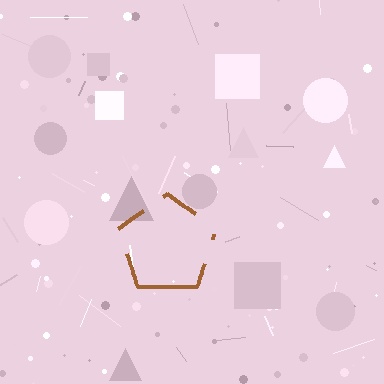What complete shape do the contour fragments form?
The contour fragments form a pentagon.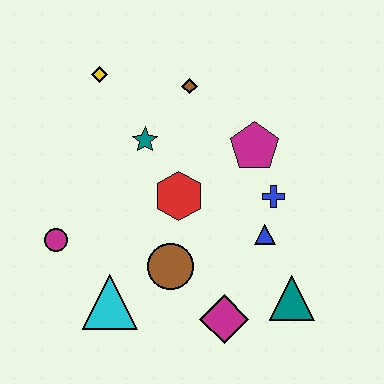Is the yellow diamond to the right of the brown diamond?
No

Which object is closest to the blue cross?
The blue triangle is closest to the blue cross.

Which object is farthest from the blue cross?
The magenta circle is farthest from the blue cross.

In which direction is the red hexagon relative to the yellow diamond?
The red hexagon is below the yellow diamond.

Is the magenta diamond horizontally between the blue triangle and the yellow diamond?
Yes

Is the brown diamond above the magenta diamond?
Yes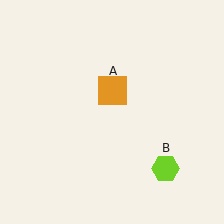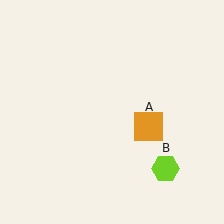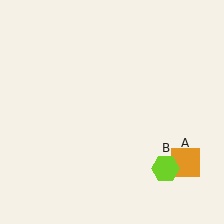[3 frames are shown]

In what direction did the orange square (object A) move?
The orange square (object A) moved down and to the right.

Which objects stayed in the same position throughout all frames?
Lime hexagon (object B) remained stationary.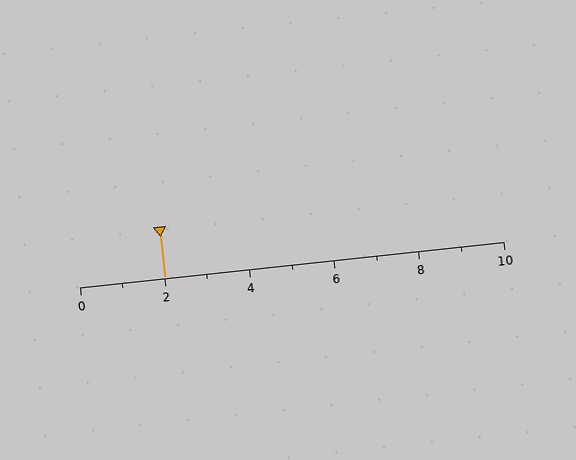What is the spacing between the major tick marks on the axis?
The major ticks are spaced 2 apart.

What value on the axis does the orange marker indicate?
The marker indicates approximately 2.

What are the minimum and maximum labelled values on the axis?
The axis runs from 0 to 10.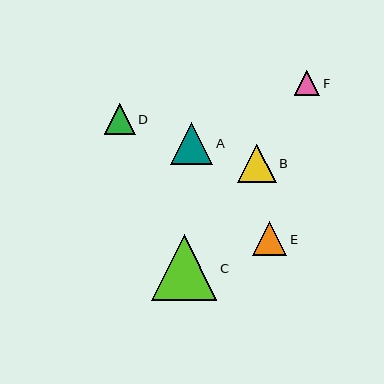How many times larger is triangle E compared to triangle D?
Triangle E is approximately 1.1 times the size of triangle D.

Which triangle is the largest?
Triangle C is the largest with a size of approximately 66 pixels.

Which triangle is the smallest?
Triangle F is the smallest with a size of approximately 26 pixels.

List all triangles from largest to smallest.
From largest to smallest: C, A, B, E, D, F.